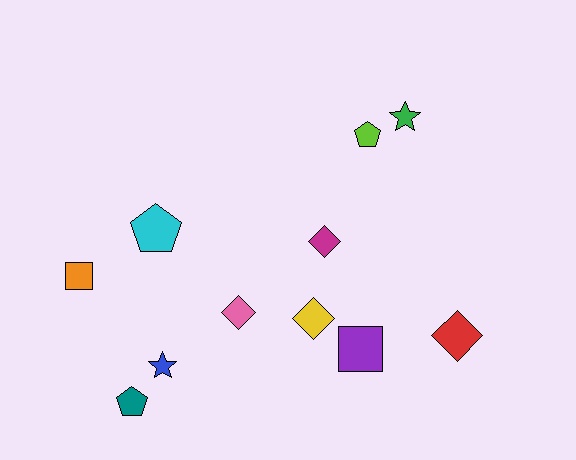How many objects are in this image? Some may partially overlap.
There are 11 objects.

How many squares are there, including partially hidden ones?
There are 2 squares.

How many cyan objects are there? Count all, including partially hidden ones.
There is 1 cyan object.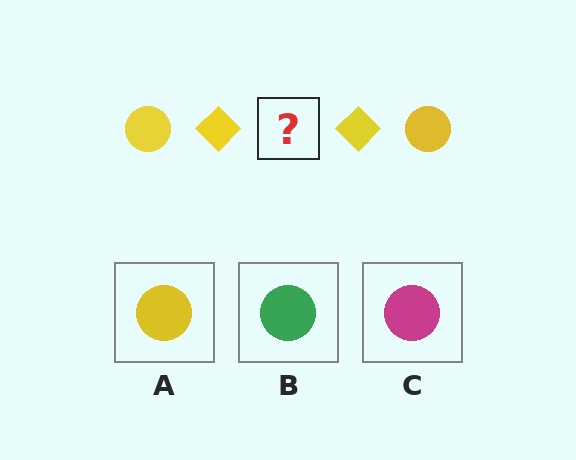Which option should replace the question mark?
Option A.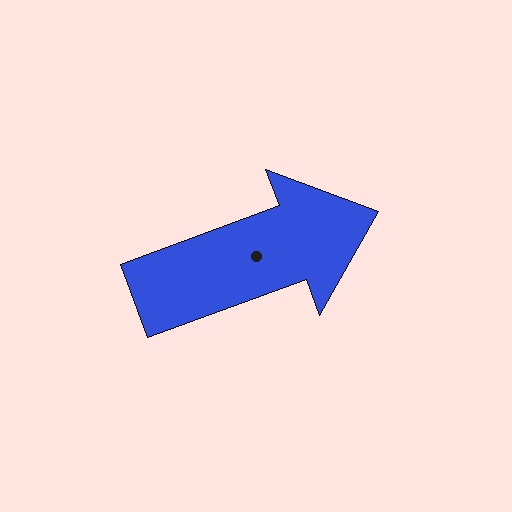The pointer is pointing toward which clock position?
Roughly 2 o'clock.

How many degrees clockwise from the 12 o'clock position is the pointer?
Approximately 70 degrees.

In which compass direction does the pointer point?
East.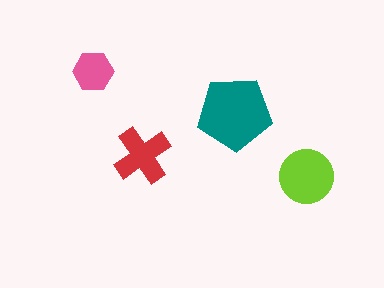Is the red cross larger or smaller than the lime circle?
Smaller.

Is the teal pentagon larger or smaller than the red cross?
Larger.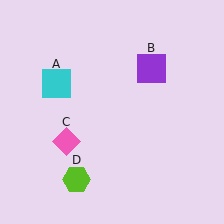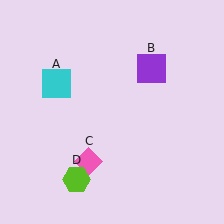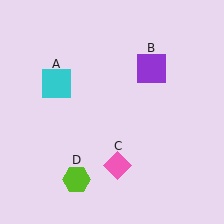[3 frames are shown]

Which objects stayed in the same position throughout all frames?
Cyan square (object A) and purple square (object B) and lime hexagon (object D) remained stationary.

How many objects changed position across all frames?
1 object changed position: pink diamond (object C).